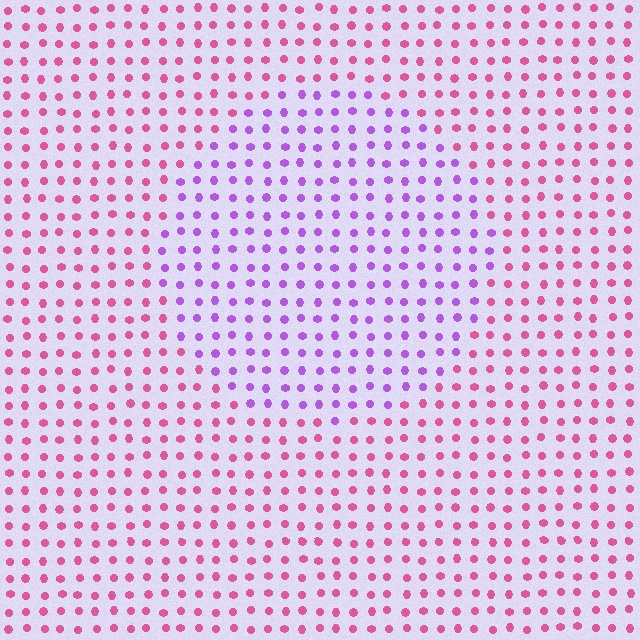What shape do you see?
I see a circle.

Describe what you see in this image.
The image is filled with small pink elements in a uniform arrangement. A circle-shaped region is visible where the elements are tinted to a slightly different hue, forming a subtle color boundary.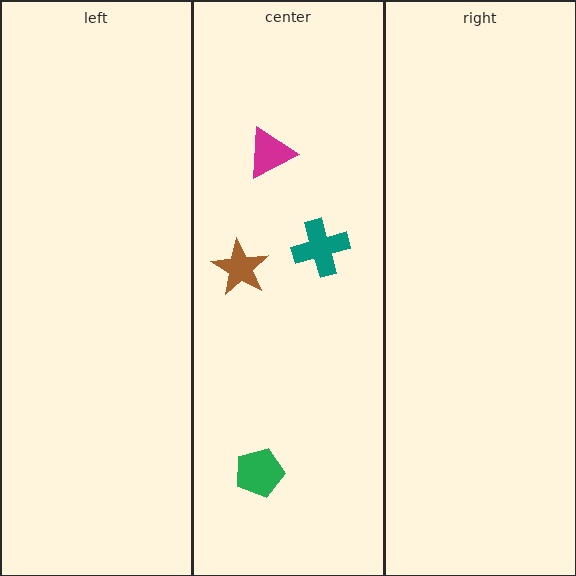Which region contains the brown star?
The center region.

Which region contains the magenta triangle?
The center region.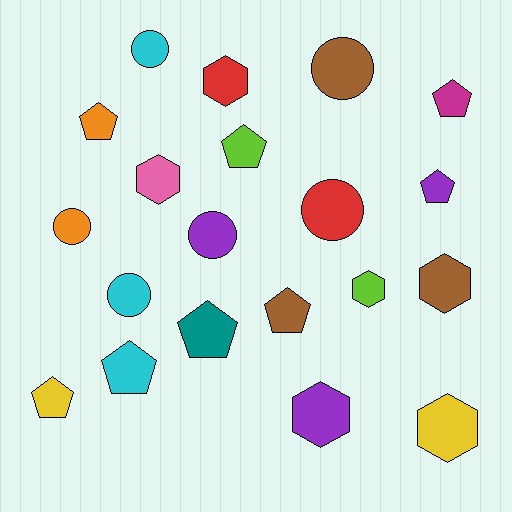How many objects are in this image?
There are 20 objects.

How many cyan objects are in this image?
There are 3 cyan objects.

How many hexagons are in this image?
There are 6 hexagons.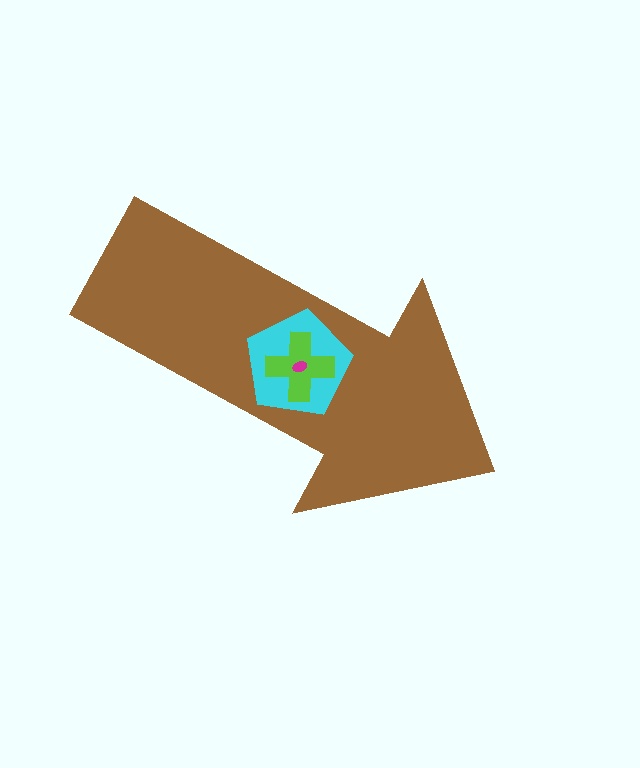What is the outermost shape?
The brown arrow.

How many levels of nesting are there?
4.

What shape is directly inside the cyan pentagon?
The lime cross.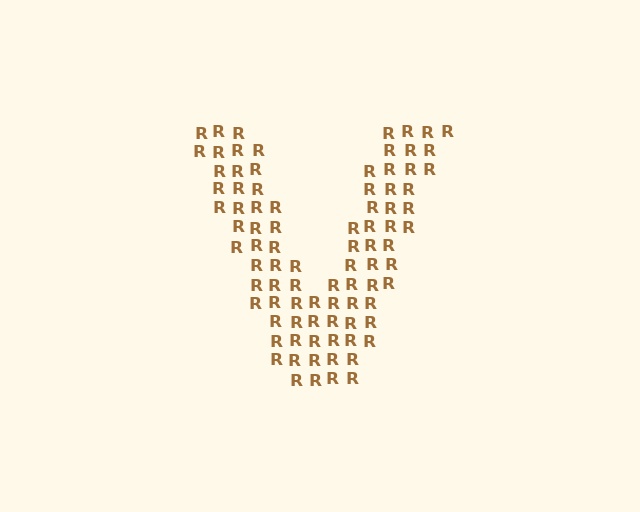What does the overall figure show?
The overall figure shows the letter V.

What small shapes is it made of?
It is made of small letter R's.